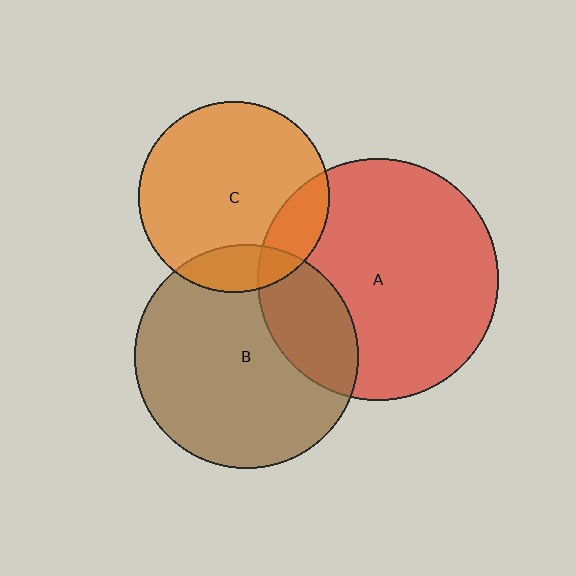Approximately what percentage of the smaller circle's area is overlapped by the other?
Approximately 25%.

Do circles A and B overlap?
Yes.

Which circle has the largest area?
Circle A (red).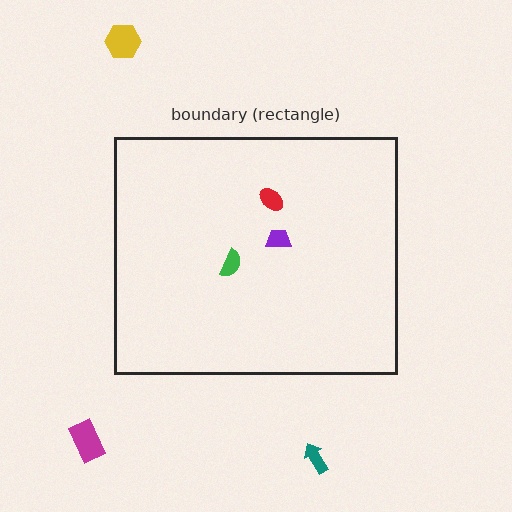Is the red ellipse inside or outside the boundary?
Inside.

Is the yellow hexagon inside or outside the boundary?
Outside.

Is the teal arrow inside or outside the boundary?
Outside.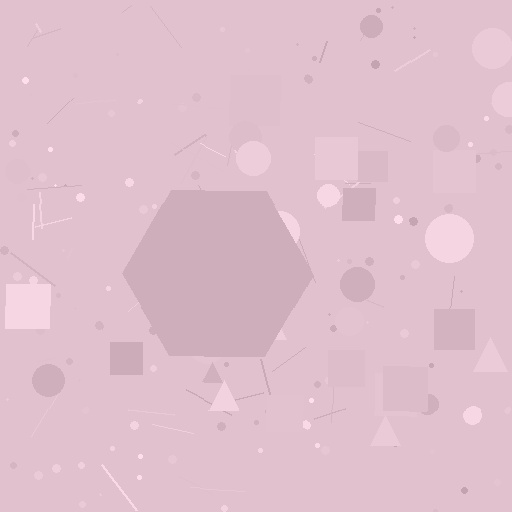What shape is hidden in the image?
A hexagon is hidden in the image.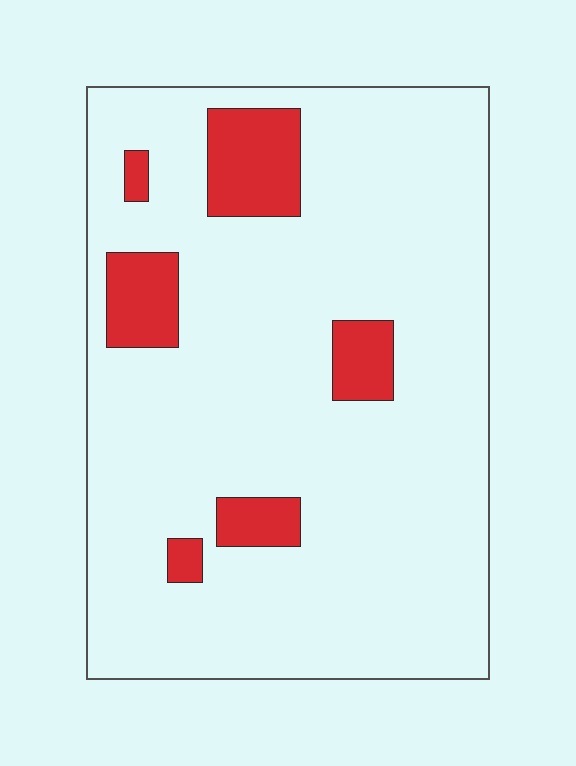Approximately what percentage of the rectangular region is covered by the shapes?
Approximately 10%.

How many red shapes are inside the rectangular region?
6.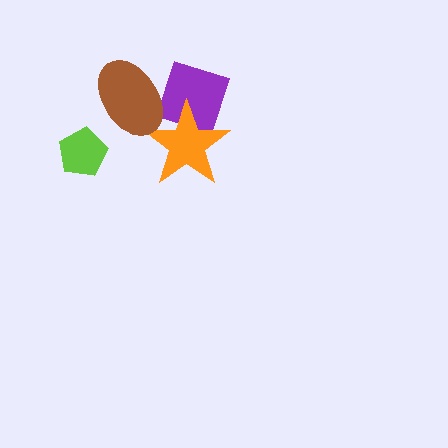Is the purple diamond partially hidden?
Yes, it is partially covered by another shape.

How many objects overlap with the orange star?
2 objects overlap with the orange star.